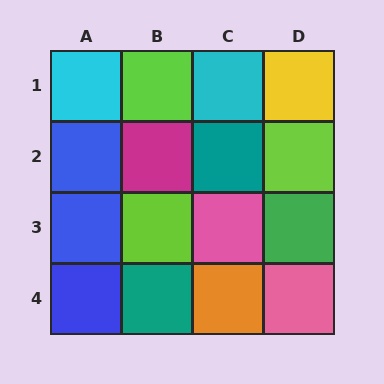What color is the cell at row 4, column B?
Teal.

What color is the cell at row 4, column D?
Pink.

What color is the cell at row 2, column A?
Blue.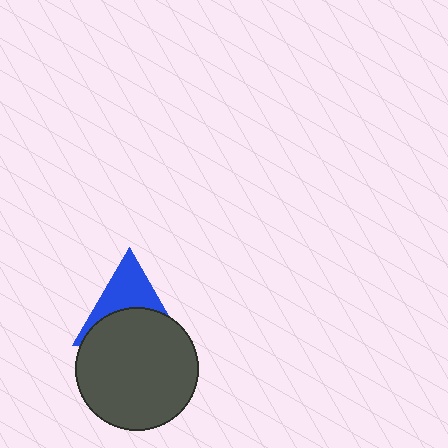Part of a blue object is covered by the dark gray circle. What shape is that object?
It is a triangle.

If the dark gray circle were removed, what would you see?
You would see the complete blue triangle.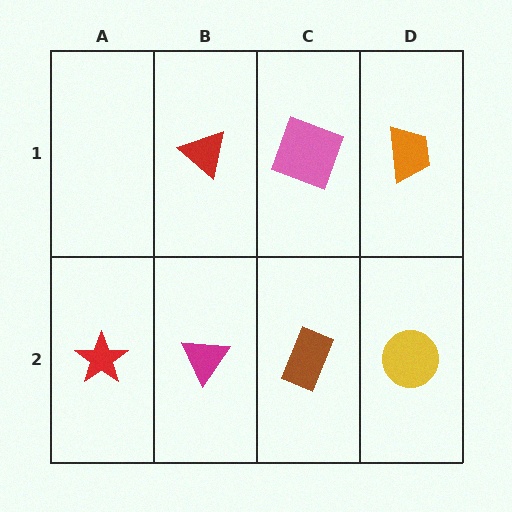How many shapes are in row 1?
3 shapes.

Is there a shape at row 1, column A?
No, that cell is empty.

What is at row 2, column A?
A red star.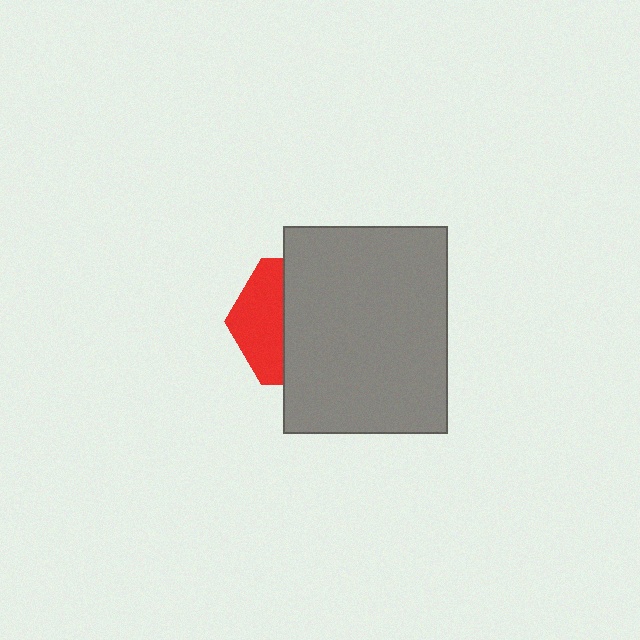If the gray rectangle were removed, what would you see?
You would see the complete red hexagon.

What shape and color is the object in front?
The object in front is a gray rectangle.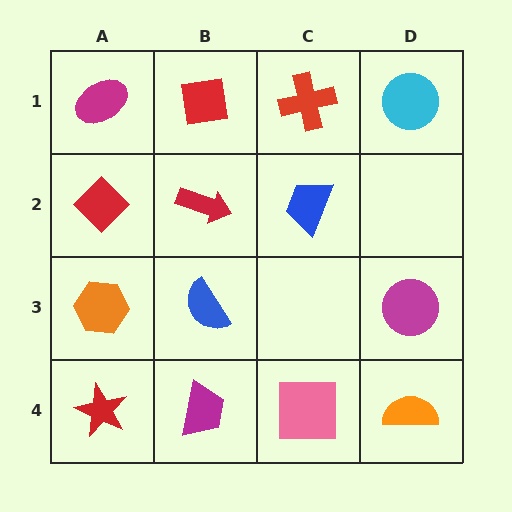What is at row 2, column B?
A red arrow.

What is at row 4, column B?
A magenta trapezoid.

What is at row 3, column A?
An orange hexagon.